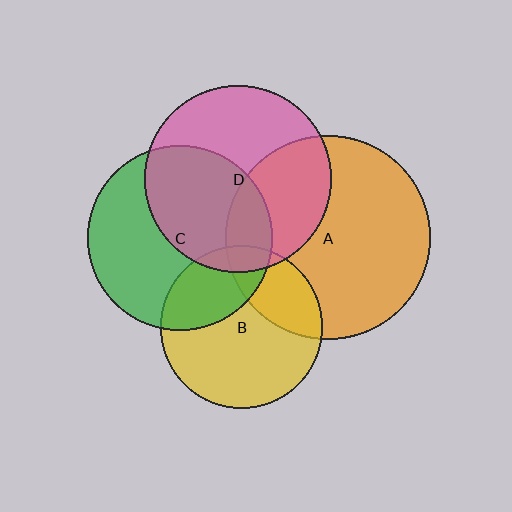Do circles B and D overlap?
Yes.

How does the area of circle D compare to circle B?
Approximately 1.3 times.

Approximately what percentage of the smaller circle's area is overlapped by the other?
Approximately 10%.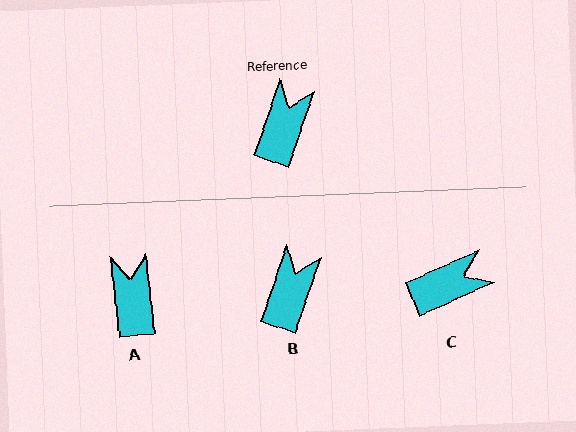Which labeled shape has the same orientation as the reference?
B.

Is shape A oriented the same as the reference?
No, it is off by about 26 degrees.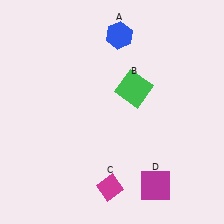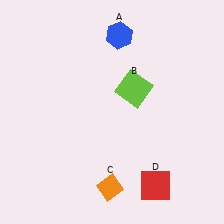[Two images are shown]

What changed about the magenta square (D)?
In Image 1, D is magenta. In Image 2, it changed to red.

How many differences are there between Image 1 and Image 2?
There are 3 differences between the two images.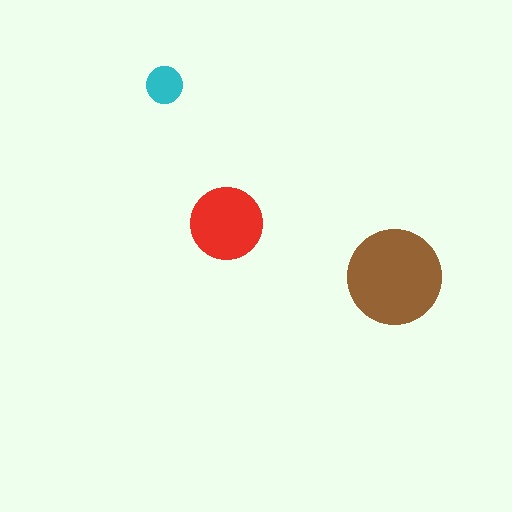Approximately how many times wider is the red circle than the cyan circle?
About 2 times wider.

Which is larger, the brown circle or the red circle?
The brown one.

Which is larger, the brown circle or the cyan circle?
The brown one.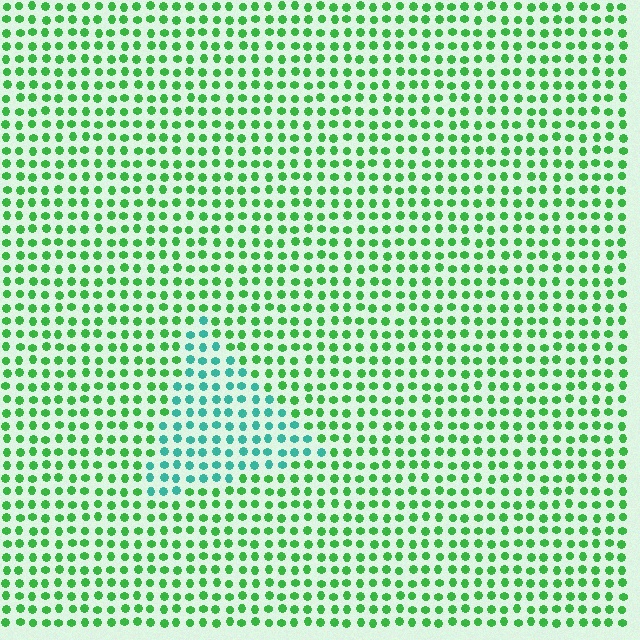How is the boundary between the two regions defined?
The boundary is defined purely by a slight shift in hue (about 45 degrees). Spacing, size, and orientation are identical on both sides.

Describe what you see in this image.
The image is filled with small green elements in a uniform arrangement. A triangle-shaped region is visible where the elements are tinted to a slightly different hue, forming a subtle color boundary.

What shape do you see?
I see a triangle.